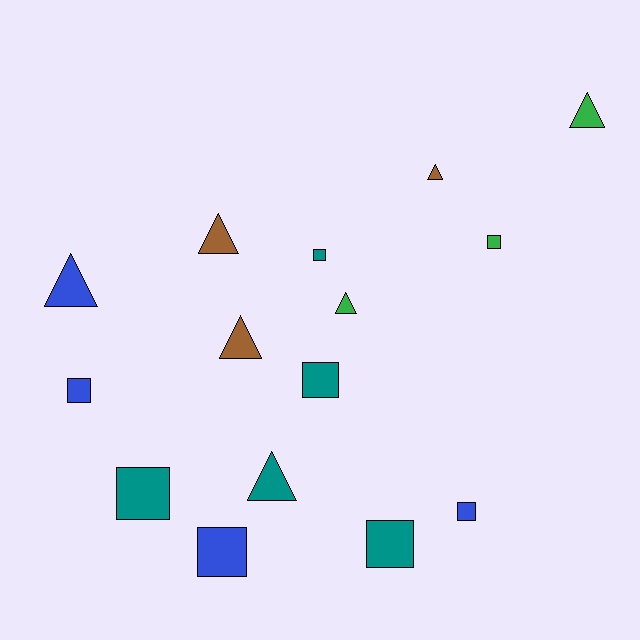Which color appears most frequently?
Teal, with 5 objects.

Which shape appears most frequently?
Square, with 8 objects.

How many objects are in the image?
There are 15 objects.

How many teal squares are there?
There are 4 teal squares.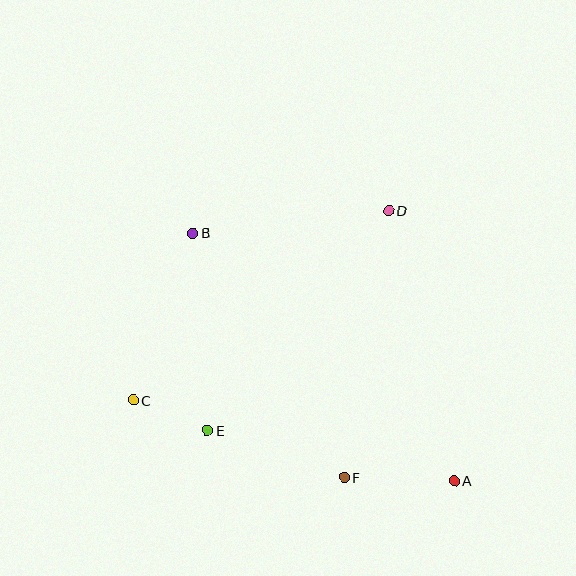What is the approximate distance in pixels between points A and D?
The distance between A and D is approximately 278 pixels.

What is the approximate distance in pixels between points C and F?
The distance between C and F is approximately 225 pixels.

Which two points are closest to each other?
Points C and E are closest to each other.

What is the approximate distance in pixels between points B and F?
The distance between B and F is approximately 287 pixels.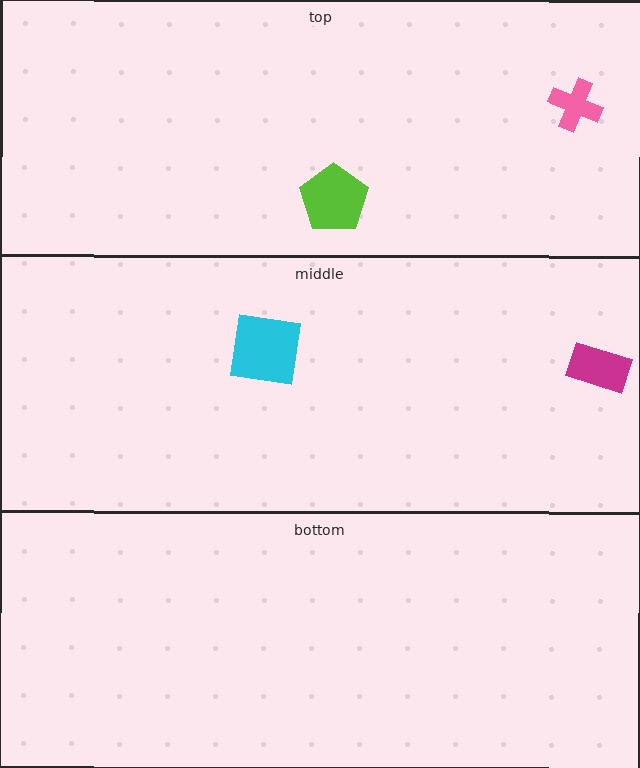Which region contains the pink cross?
The top region.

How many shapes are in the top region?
2.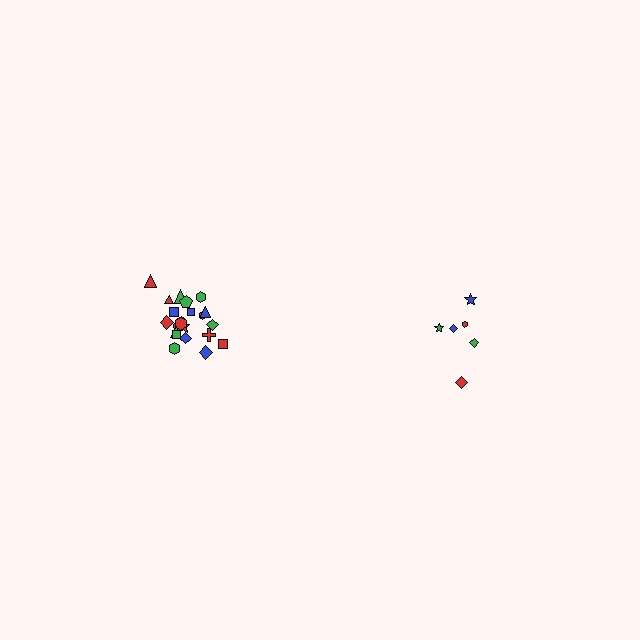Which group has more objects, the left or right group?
The left group.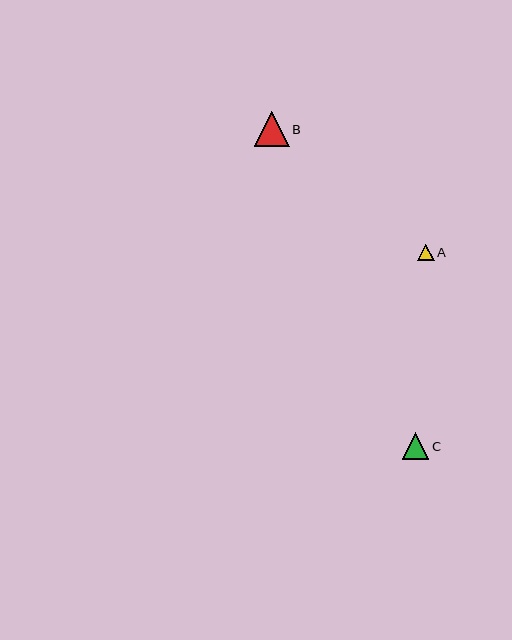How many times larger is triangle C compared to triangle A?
Triangle C is approximately 1.6 times the size of triangle A.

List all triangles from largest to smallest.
From largest to smallest: B, C, A.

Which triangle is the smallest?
Triangle A is the smallest with a size of approximately 17 pixels.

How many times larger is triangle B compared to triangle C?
Triangle B is approximately 1.3 times the size of triangle C.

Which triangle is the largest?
Triangle B is the largest with a size of approximately 35 pixels.